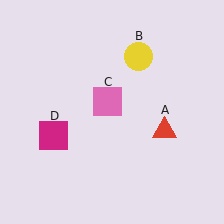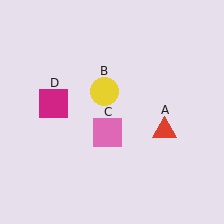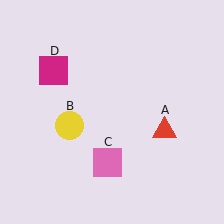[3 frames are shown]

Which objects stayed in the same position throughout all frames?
Red triangle (object A) remained stationary.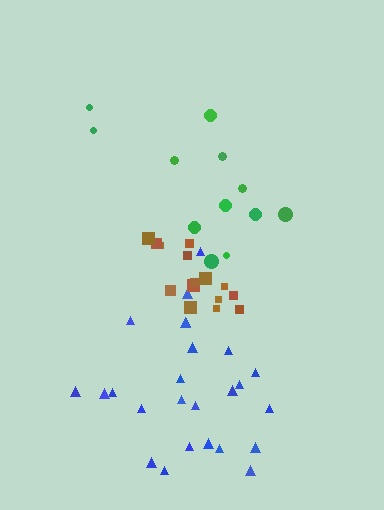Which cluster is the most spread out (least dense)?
Green.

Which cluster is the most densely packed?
Brown.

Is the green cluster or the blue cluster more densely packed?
Blue.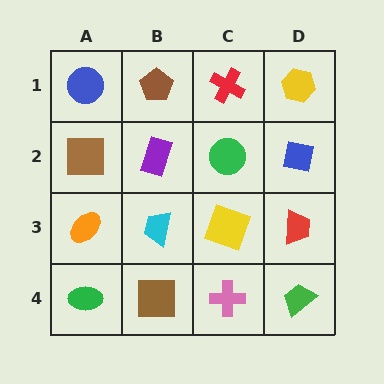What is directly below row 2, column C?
A yellow square.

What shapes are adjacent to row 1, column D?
A blue square (row 2, column D), a red cross (row 1, column C).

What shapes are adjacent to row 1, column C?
A green circle (row 2, column C), a brown pentagon (row 1, column B), a yellow hexagon (row 1, column D).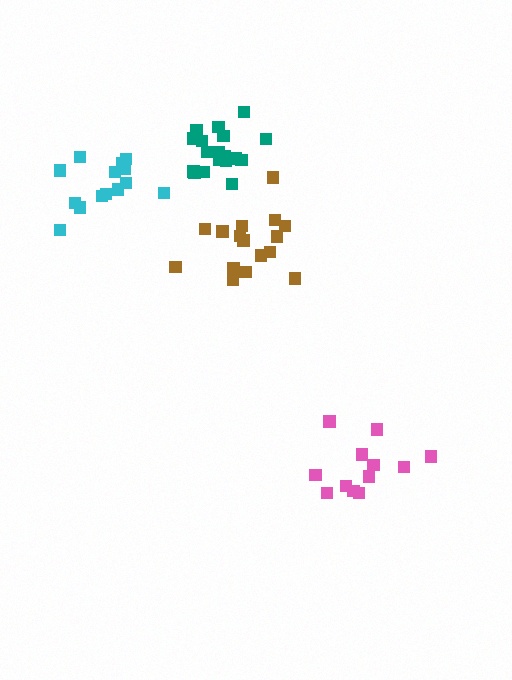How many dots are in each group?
Group 1: 16 dots, Group 2: 14 dots, Group 3: 18 dots, Group 4: 12 dots (60 total).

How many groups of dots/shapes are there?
There are 4 groups.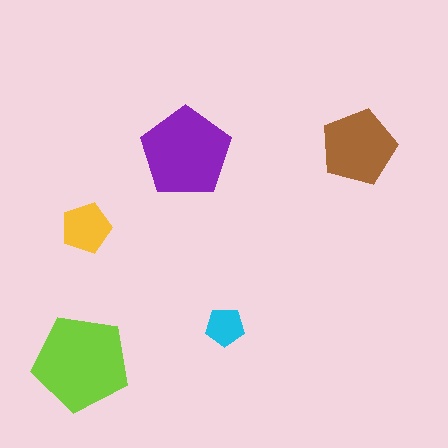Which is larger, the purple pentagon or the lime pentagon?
The lime one.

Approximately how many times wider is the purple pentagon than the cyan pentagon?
About 2.5 times wider.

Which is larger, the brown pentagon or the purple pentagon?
The purple one.